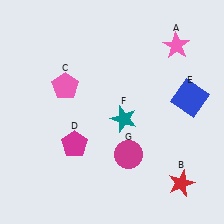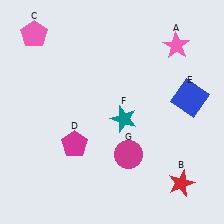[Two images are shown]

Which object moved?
The pink pentagon (C) moved up.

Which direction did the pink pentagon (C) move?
The pink pentagon (C) moved up.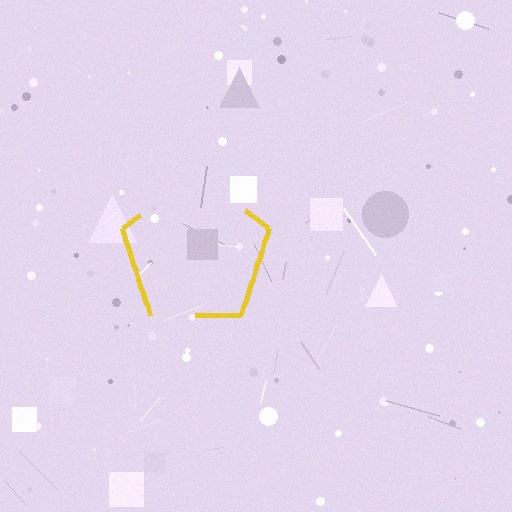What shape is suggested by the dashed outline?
The dashed outline suggests a pentagon.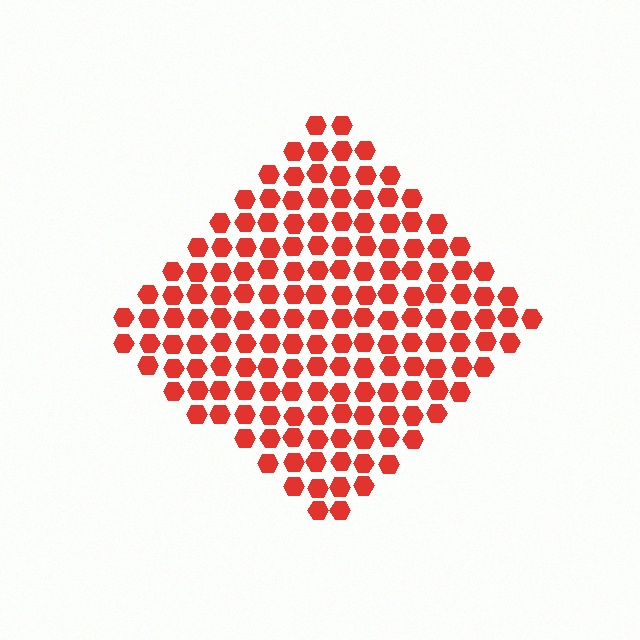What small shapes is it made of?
It is made of small hexagons.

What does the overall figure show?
The overall figure shows a diamond.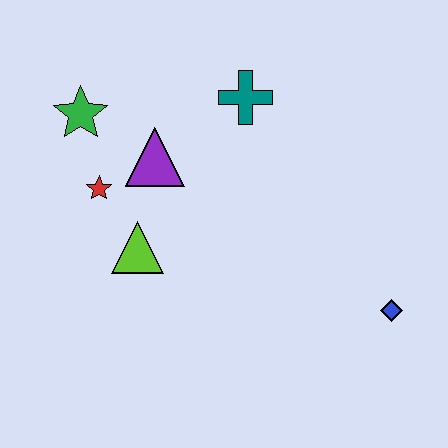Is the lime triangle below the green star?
Yes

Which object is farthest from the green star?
The blue diamond is farthest from the green star.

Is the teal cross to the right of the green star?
Yes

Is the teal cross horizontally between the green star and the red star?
No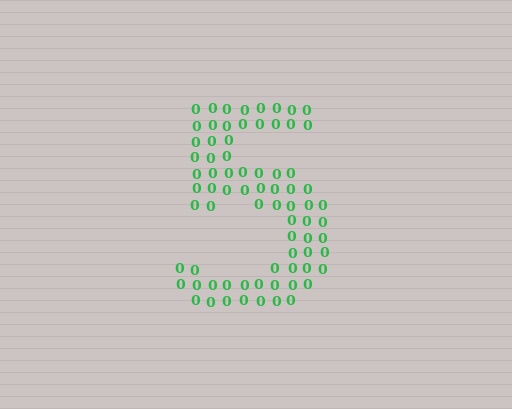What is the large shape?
The large shape is the digit 5.